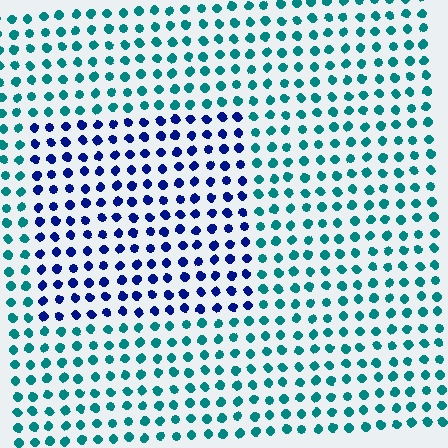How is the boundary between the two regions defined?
The boundary is defined purely by a slight shift in hue (about 55 degrees). Spacing, size, and orientation are identical on both sides.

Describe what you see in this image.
The image is filled with small teal elements in a uniform arrangement. A rectangle-shaped region is visible where the elements are tinted to a slightly different hue, forming a subtle color boundary.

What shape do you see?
I see a rectangle.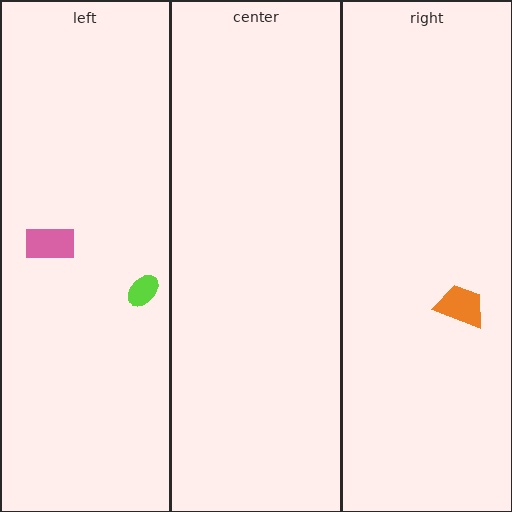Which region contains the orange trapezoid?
The right region.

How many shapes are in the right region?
1.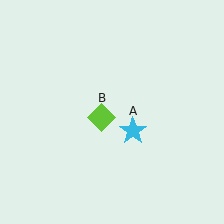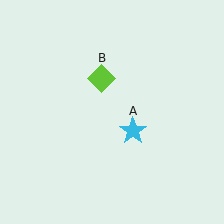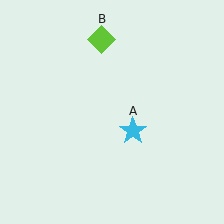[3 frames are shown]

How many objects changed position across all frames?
1 object changed position: lime diamond (object B).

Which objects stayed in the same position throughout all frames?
Cyan star (object A) remained stationary.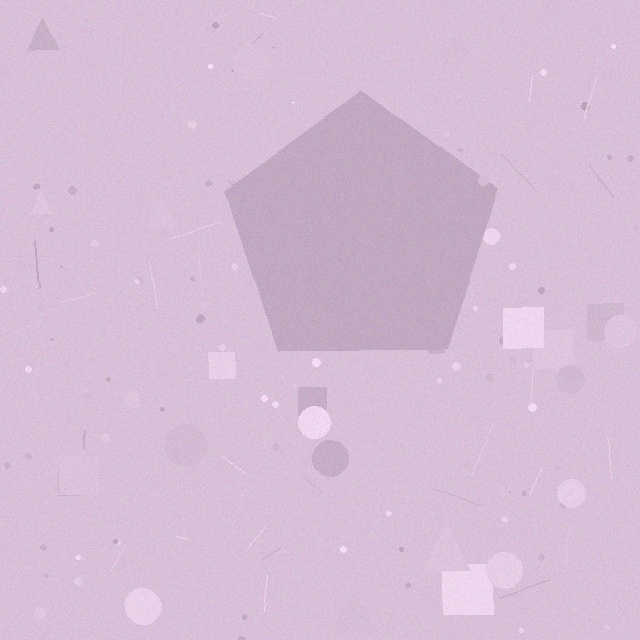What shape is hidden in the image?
A pentagon is hidden in the image.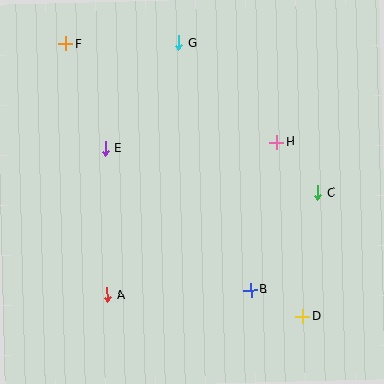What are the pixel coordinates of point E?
Point E is at (105, 148).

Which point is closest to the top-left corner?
Point F is closest to the top-left corner.